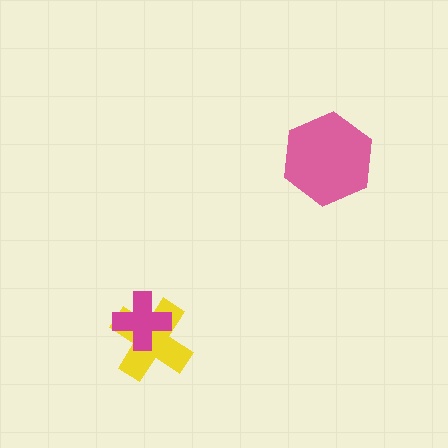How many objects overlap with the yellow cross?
1 object overlaps with the yellow cross.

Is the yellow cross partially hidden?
Yes, it is partially covered by another shape.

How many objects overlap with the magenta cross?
1 object overlaps with the magenta cross.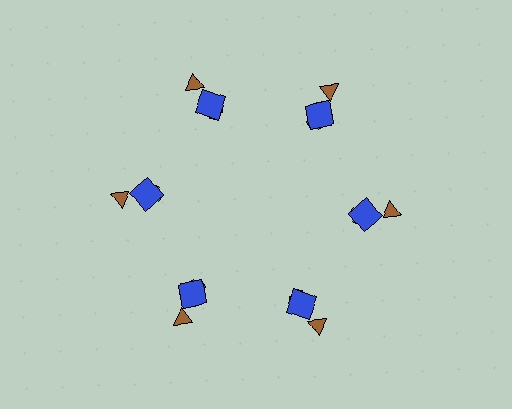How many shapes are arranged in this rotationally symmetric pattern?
There are 18 shapes, arranged in 6 groups of 3.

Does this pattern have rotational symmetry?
Yes, this pattern has 6-fold rotational symmetry. It looks the same after rotating 60 degrees around the center.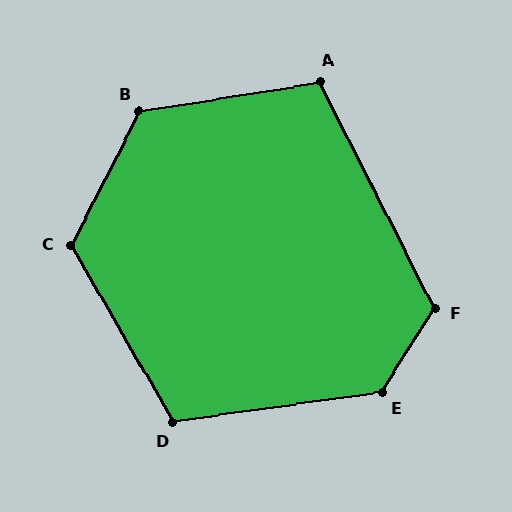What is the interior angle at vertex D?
Approximately 112 degrees (obtuse).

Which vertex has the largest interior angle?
E, at approximately 130 degrees.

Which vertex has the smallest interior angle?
A, at approximately 107 degrees.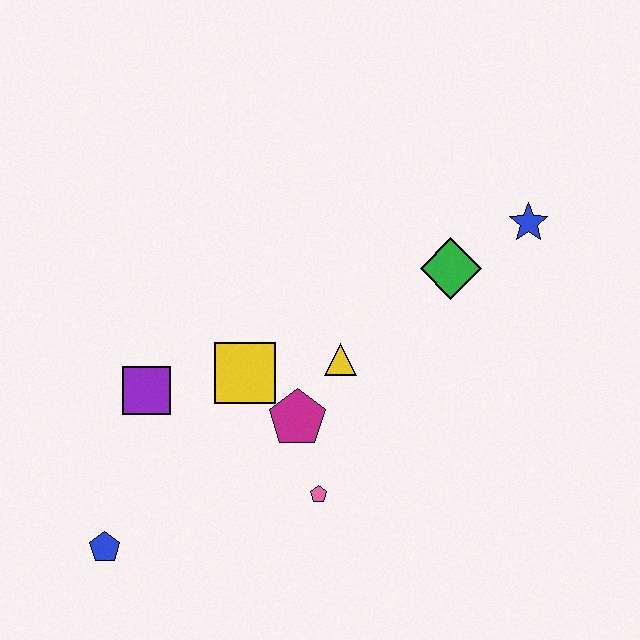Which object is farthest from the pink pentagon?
The blue star is farthest from the pink pentagon.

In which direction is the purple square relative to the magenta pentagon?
The purple square is to the left of the magenta pentagon.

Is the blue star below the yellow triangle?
No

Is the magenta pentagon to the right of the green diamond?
No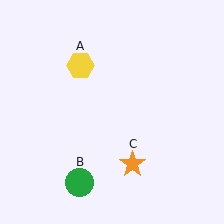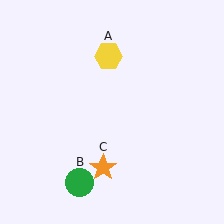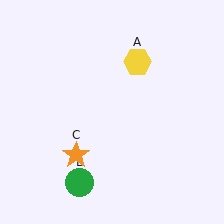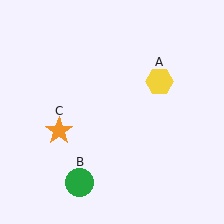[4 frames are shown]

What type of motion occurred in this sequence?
The yellow hexagon (object A), orange star (object C) rotated clockwise around the center of the scene.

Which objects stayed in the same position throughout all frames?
Green circle (object B) remained stationary.